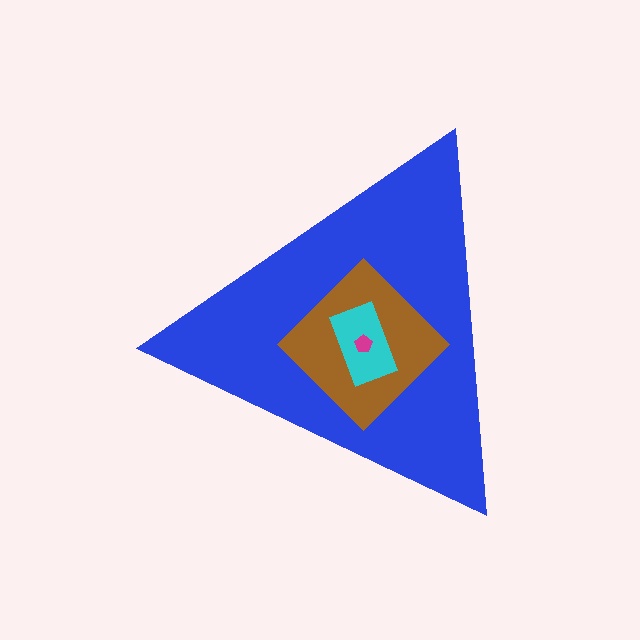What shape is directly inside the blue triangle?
The brown diamond.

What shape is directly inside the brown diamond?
The cyan rectangle.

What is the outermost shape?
The blue triangle.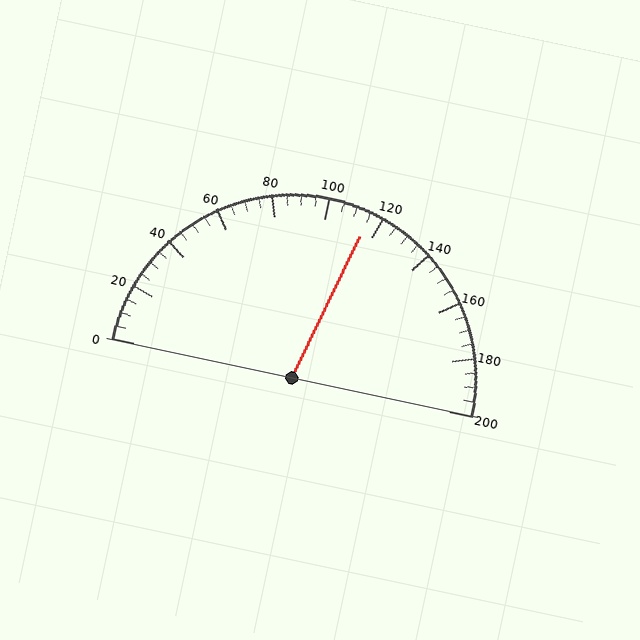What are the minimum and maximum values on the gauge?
The gauge ranges from 0 to 200.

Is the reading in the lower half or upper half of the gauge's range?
The reading is in the upper half of the range (0 to 200).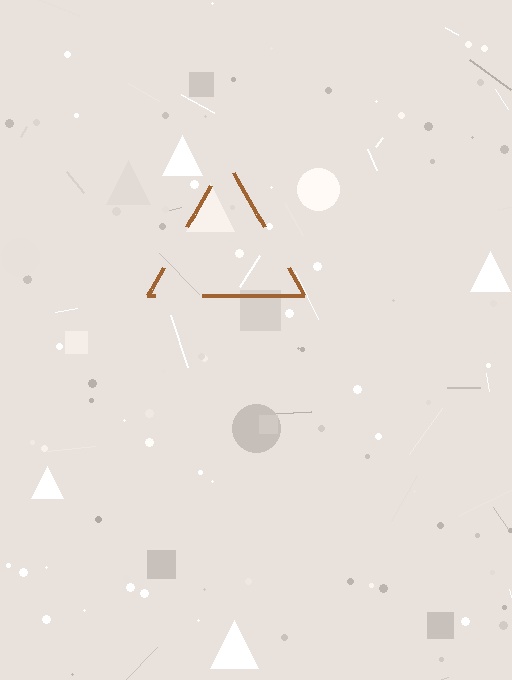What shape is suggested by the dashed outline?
The dashed outline suggests a triangle.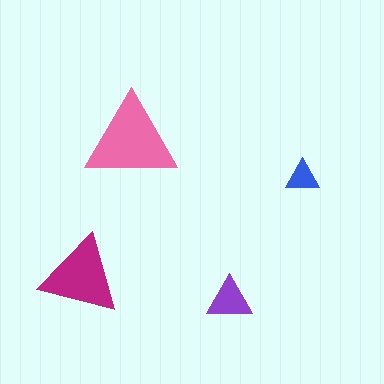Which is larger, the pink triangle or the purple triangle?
The pink one.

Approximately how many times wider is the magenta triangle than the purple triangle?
About 2 times wider.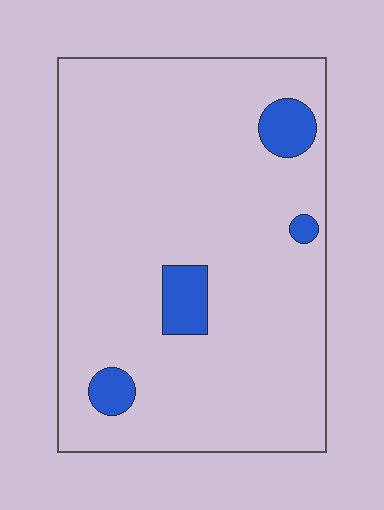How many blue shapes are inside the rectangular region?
4.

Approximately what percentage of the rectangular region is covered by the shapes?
Approximately 10%.